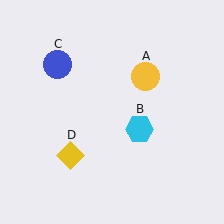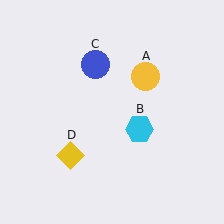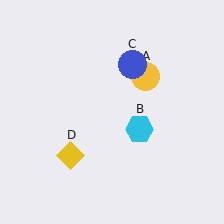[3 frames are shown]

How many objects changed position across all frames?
1 object changed position: blue circle (object C).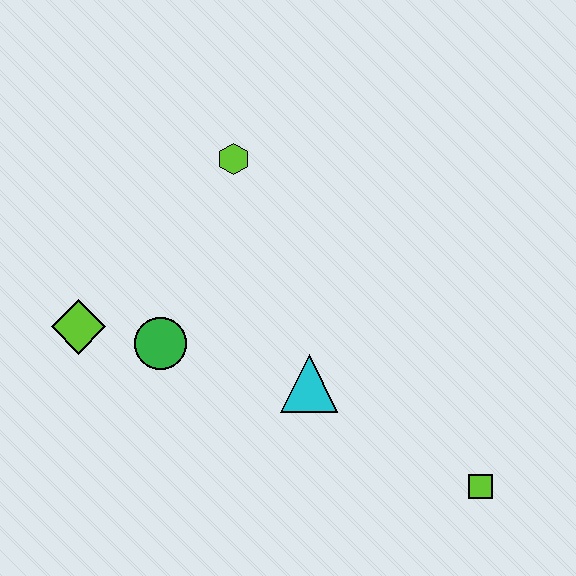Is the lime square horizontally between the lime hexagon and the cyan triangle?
No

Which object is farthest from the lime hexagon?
The lime square is farthest from the lime hexagon.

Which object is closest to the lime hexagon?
The green circle is closest to the lime hexagon.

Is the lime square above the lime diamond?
No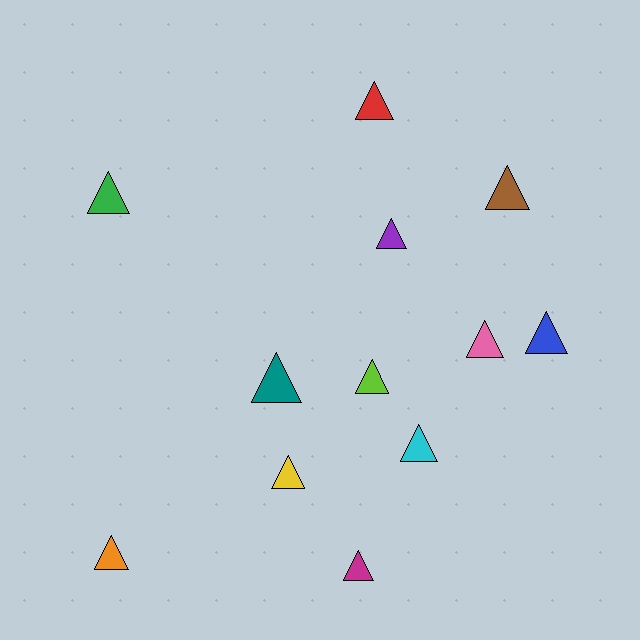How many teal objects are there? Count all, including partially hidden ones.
There is 1 teal object.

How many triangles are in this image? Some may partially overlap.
There are 12 triangles.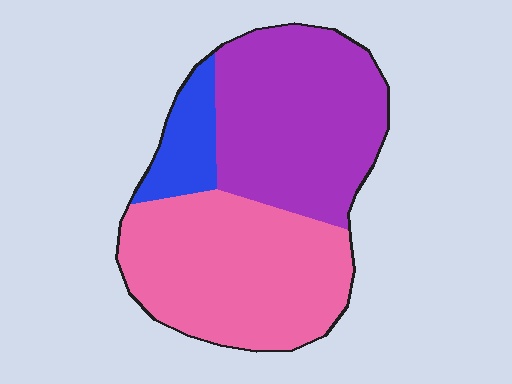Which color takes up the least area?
Blue, at roughly 10%.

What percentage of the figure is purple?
Purple takes up about two fifths (2/5) of the figure.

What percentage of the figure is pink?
Pink covers 46% of the figure.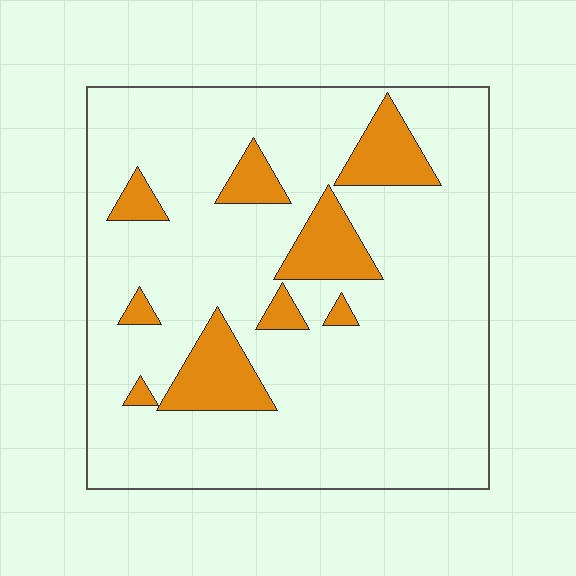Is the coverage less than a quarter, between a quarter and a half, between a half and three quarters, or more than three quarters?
Less than a quarter.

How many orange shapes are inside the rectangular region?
9.